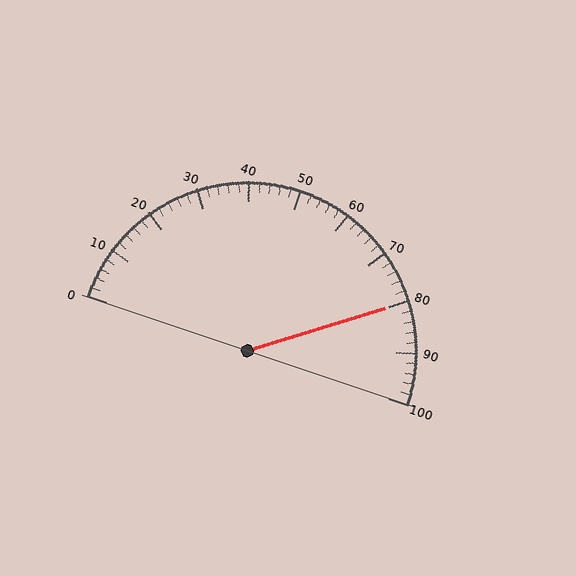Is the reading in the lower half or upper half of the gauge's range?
The reading is in the upper half of the range (0 to 100).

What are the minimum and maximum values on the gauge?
The gauge ranges from 0 to 100.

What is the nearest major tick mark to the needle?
The nearest major tick mark is 80.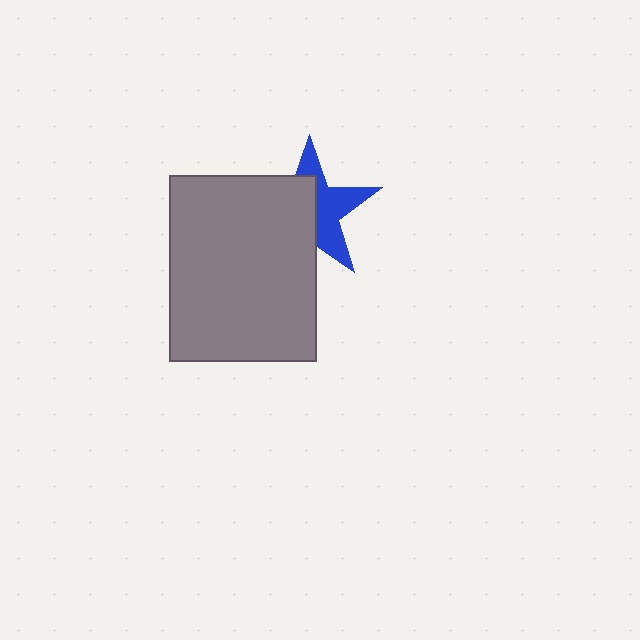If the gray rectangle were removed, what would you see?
You would see the complete blue star.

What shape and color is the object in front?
The object in front is a gray rectangle.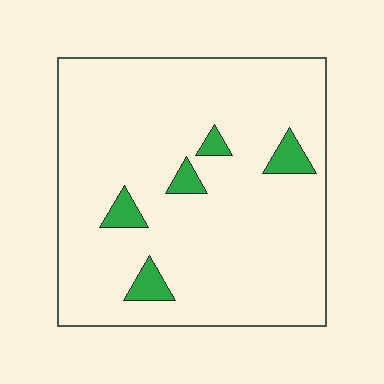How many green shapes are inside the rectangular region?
5.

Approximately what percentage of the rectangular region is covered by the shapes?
Approximately 5%.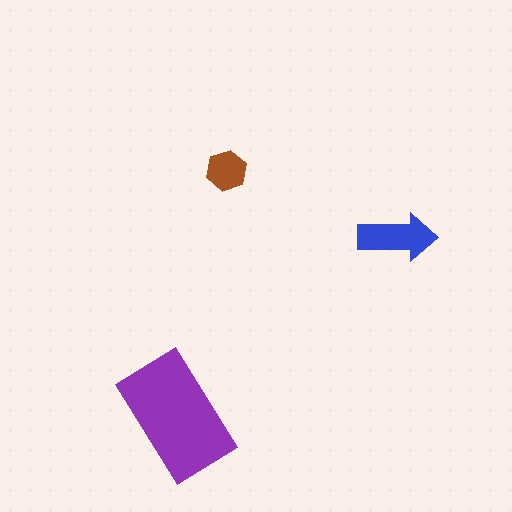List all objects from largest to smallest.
The purple rectangle, the blue arrow, the brown hexagon.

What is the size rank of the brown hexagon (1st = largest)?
3rd.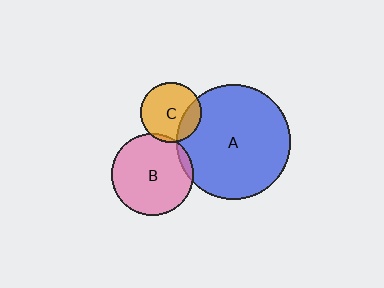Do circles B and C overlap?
Yes.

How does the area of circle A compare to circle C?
Approximately 3.6 times.